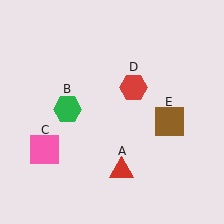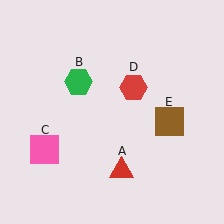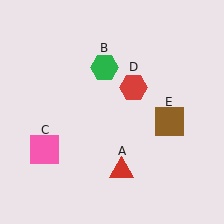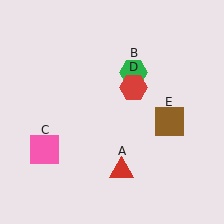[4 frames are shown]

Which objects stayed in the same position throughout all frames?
Red triangle (object A) and pink square (object C) and red hexagon (object D) and brown square (object E) remained stationary.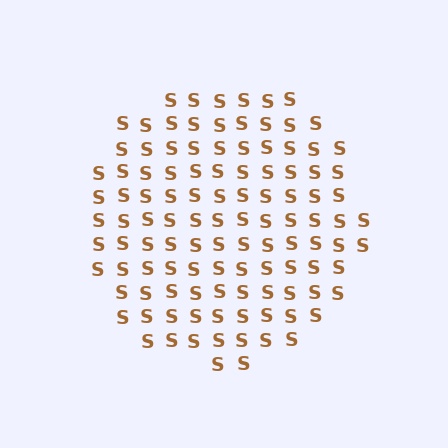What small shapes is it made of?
It is made of small letter S's.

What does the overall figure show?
The overall figure shows a circle.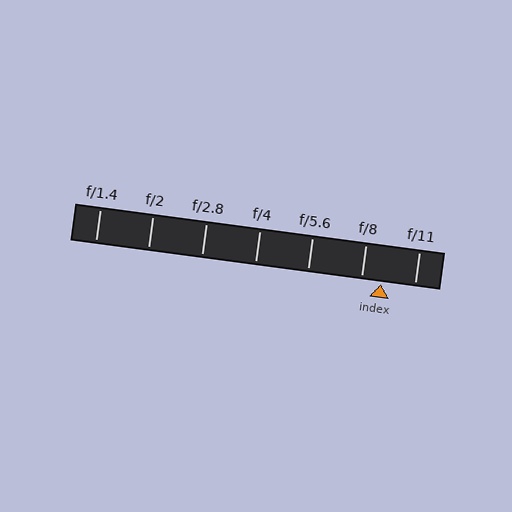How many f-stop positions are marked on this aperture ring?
There are 7 f-stop positions marked.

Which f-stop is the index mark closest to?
The index mark is closest to f/8.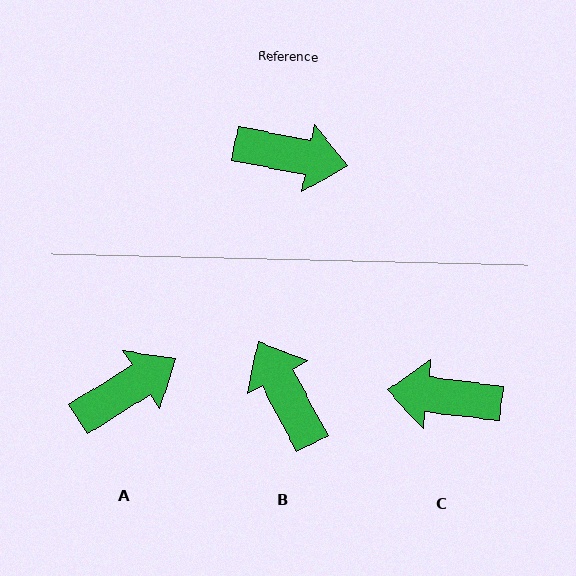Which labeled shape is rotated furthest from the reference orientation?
C, about 176 degrees away.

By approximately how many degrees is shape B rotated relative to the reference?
Approximately 129 degrees counter-clockwise.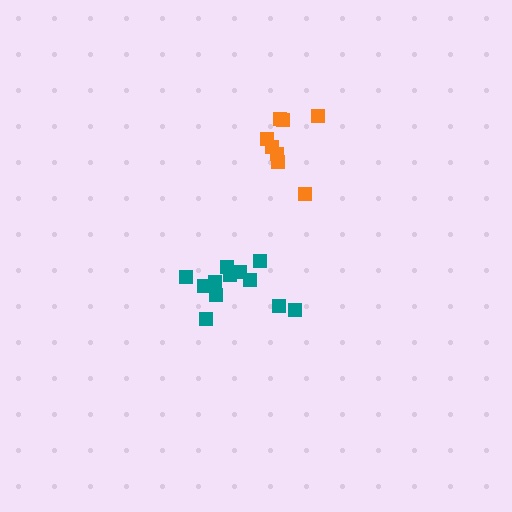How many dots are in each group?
Group 1: 12 dots, Group 2: 8 dots (20 total).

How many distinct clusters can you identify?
There are 2 distinct clusters.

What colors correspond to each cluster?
The clusters are colored: teal, orange.